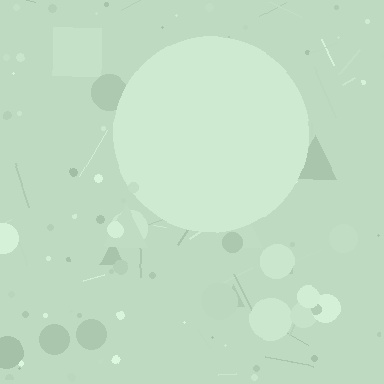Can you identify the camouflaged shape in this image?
The camouflaged shape is a circle.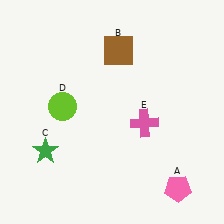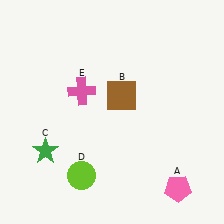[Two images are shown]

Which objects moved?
The objects that moved are: the brown square (B), the lime circle (D), the pink cross (E).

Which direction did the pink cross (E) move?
The pink cross (E) moved left.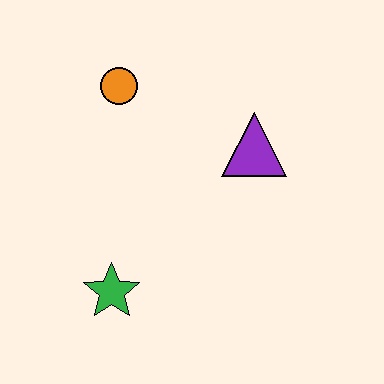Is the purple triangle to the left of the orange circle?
No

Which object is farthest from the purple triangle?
The green star is farthest from the purple triangle.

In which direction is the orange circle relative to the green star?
The orange circle is above the green star.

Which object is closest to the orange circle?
The purple triangle is closest to the orange circle.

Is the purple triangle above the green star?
Yes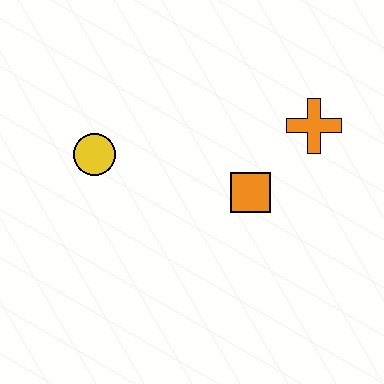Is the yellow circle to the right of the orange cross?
No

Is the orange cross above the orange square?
Yes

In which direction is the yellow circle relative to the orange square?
The yellow circle is to the left of the orange square.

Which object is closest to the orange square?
The orange cross is closest to the orange square.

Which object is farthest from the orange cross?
The yellow circle is farthest from the orange cross.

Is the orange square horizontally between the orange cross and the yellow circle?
Yes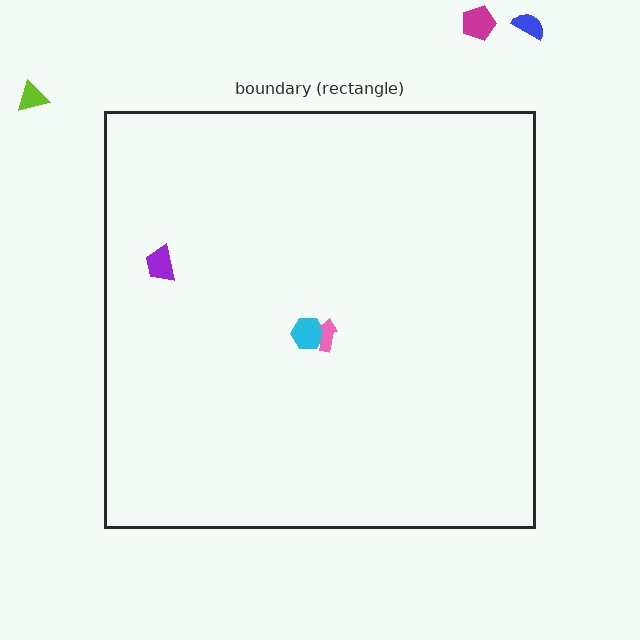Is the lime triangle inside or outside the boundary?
Outside.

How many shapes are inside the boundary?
3 inside, 3 outside.